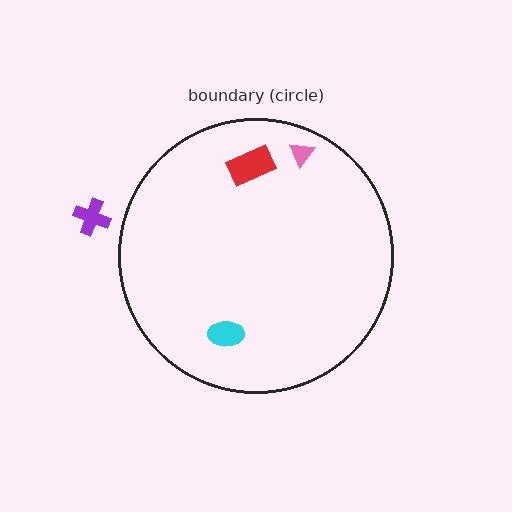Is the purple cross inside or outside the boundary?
Outside.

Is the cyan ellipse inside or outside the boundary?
Inside.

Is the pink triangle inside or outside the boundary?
Inside.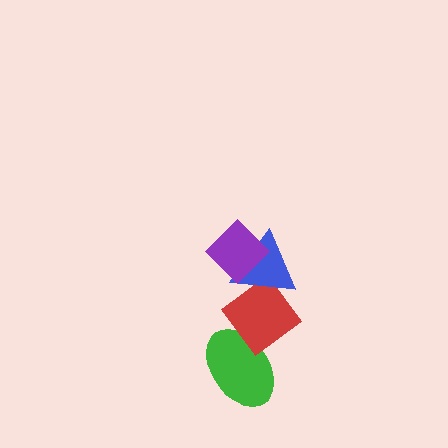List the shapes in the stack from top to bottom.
From top to bottom: the purple diamond, the blue triangle, the red diamond, the green ellipse.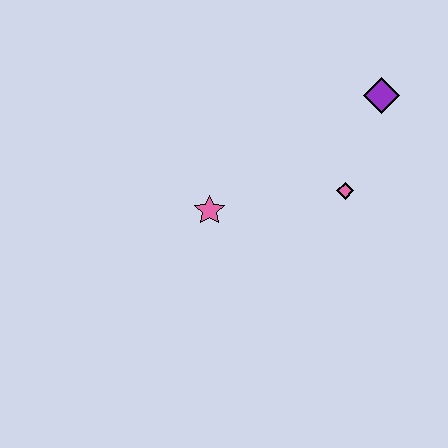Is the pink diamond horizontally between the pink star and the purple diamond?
Yes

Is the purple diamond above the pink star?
Yes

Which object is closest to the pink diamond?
The purple diamond is closest to the pink diamond.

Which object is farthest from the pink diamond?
The pink star is farthest from the pink diamond.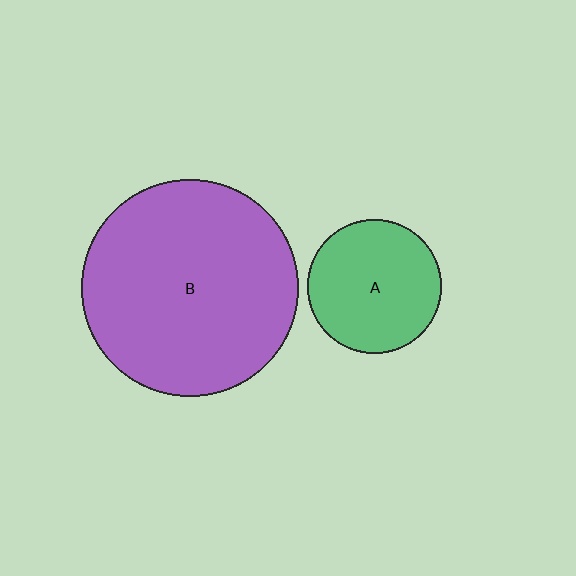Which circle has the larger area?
Circle B (purple).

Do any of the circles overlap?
No, none of the circles overlap.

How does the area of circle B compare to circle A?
Approximately 2.6 times.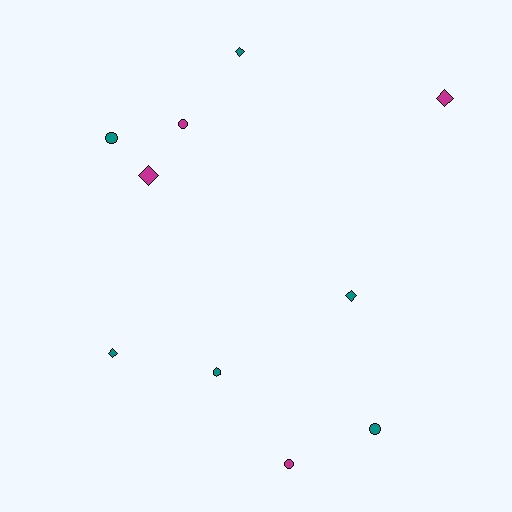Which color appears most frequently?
Teal, with 6 objects.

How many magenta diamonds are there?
There are 2 magenta diamonds.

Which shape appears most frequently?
Diamond, with 5 objects.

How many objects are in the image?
There are 10 objects.